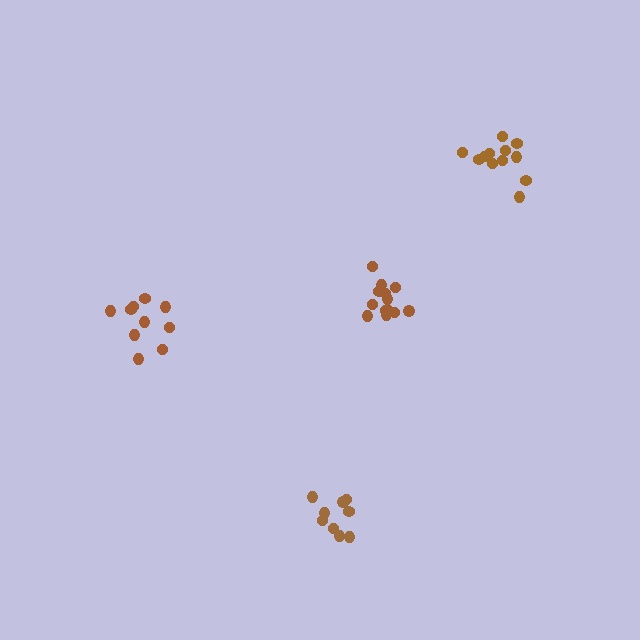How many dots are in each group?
Group 1: 10 dots, Group 2: 13 dots, Group 3: 12 dots, Group 4: 9 dots (44 total).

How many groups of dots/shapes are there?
There are 4 groups.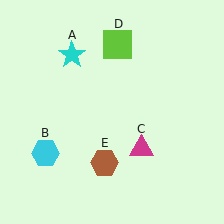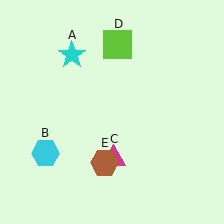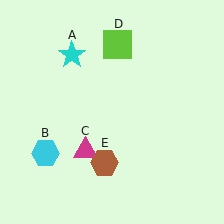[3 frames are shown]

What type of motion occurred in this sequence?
The magenta triangle (object C) rotated clockwise around the center of the scene.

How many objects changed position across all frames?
1 object changed position: magenta triangle (object C).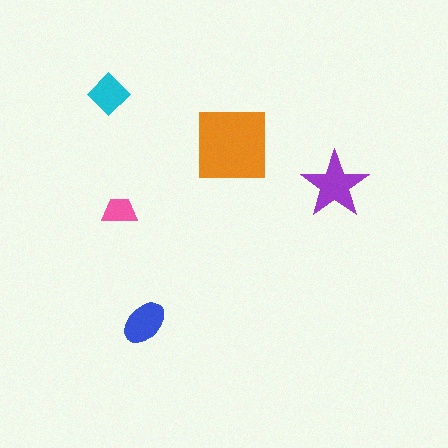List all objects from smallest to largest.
The pink trapezoid, the cyan diamond, the blue ellipse, the purple star, the orange square.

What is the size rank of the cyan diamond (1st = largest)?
4th.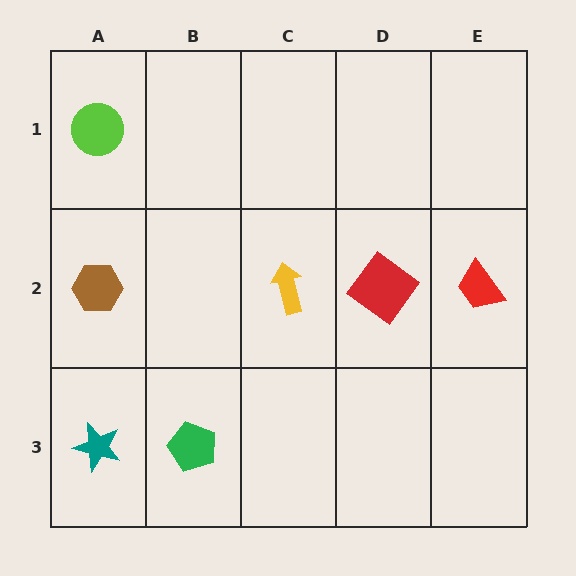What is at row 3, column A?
A teal star.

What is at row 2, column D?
A red diamond.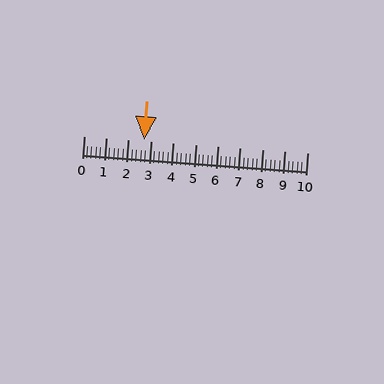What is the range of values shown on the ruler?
The ruler shows values from 0 to 10.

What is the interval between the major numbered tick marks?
The major tick marks are spaced 1 units apart.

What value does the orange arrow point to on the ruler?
The orange arrow points to approximately 2.7.